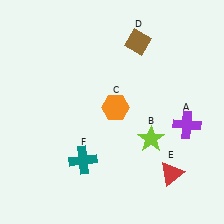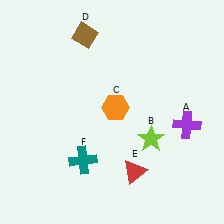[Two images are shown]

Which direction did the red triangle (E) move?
The red triangle (E) moved left.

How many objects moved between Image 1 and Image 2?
2 objects moved between the two images.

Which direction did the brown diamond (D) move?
The brown diamond (D) moved left.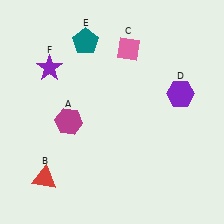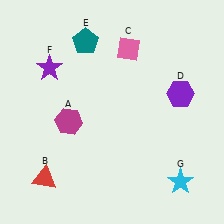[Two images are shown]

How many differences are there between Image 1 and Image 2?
There is 1 difference between the two images.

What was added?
A cyan star (G) was added in Image 2.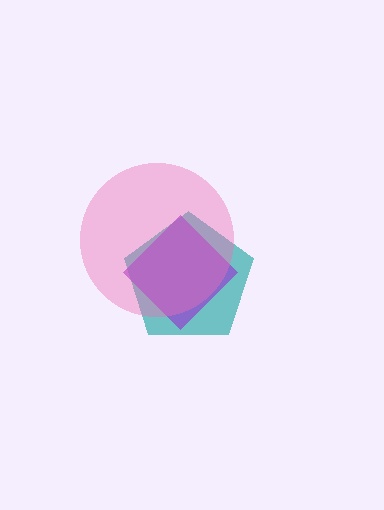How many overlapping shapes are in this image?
There are 3 overlapping shapes in the image.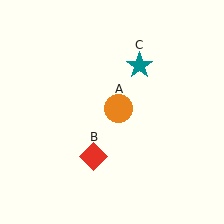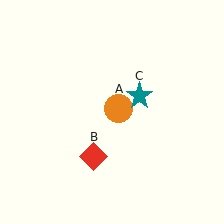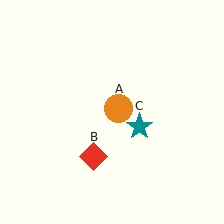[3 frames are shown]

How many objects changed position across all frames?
1 object changed position: teal star (object C).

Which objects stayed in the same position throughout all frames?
Orange circle (object A) and red diamond (object B) remained stationary.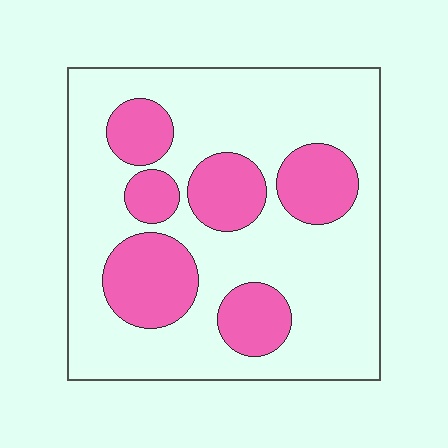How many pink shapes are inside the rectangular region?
6.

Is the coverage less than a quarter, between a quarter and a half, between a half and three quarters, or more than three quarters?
Between a quarter and a half.